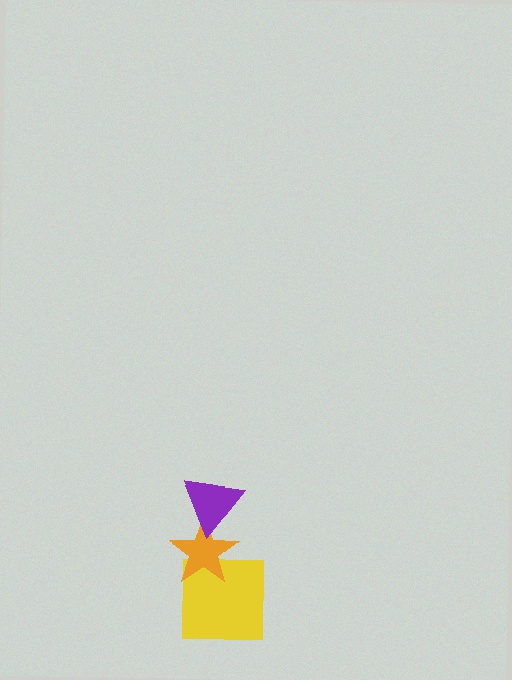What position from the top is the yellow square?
The yellow square is 3rd from the top.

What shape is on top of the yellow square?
The orange star is on top of the yellow square.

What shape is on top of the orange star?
The purple triangle is on top of the orange star.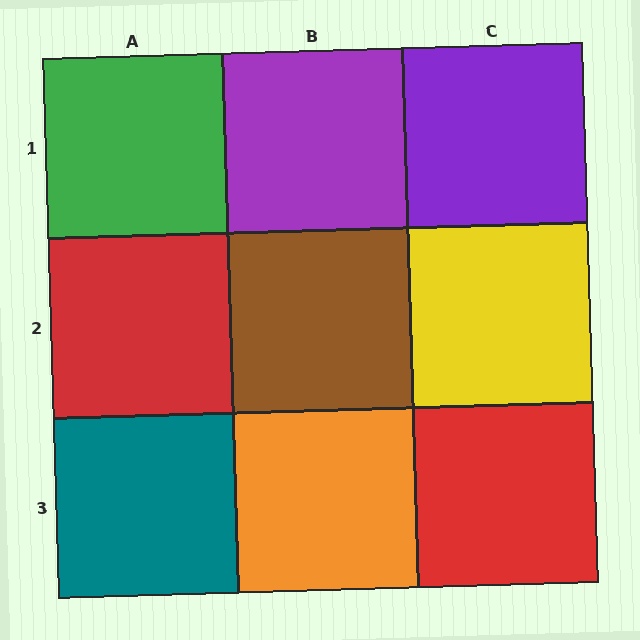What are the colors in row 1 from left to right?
Green, purple, purple.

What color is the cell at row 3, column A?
Teal.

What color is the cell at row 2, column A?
Red.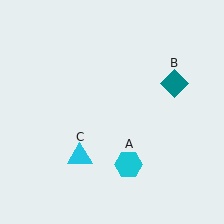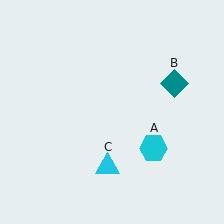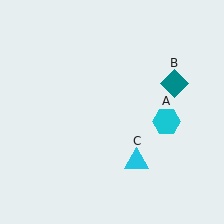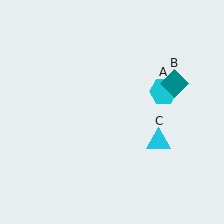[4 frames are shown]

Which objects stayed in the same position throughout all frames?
Teal diamond (object B) remained stationary.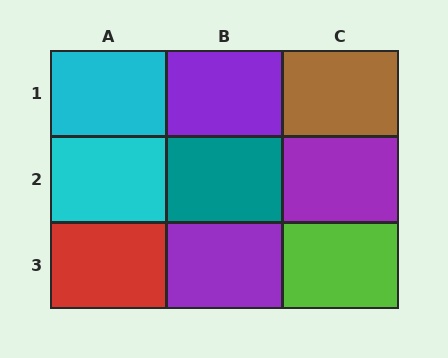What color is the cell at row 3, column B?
Purple.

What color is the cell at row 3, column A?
Red.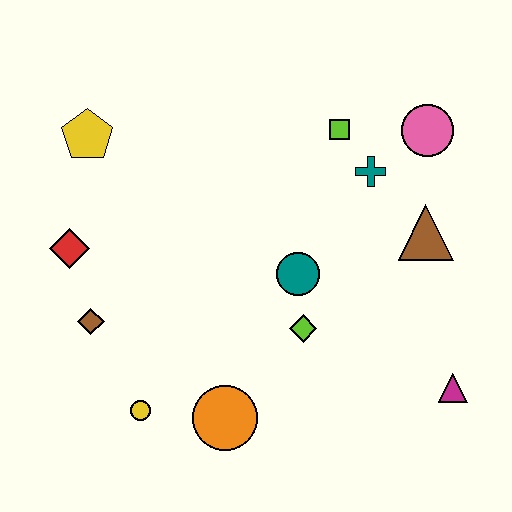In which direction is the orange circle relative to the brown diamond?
The orange circle is to the right of the brown diamond.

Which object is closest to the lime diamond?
The teal circle is closest to the lime diamond.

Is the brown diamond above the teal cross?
No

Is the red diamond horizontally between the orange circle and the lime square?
No